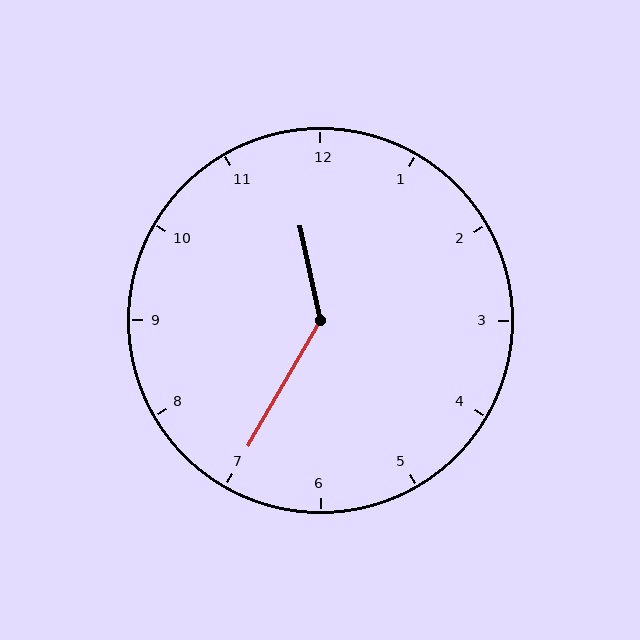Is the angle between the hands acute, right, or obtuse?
It is obtuse.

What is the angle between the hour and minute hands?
Approximately 138 degrees.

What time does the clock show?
11:35.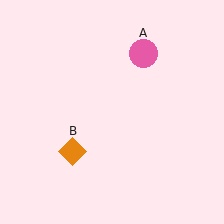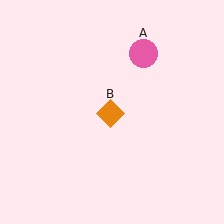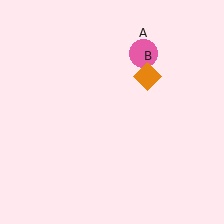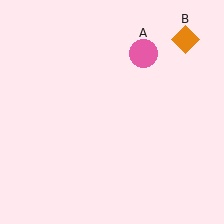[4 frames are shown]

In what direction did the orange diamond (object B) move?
The orange diamond (object B) moved up and to the right.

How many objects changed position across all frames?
1 object changed position: orange diamond (object B).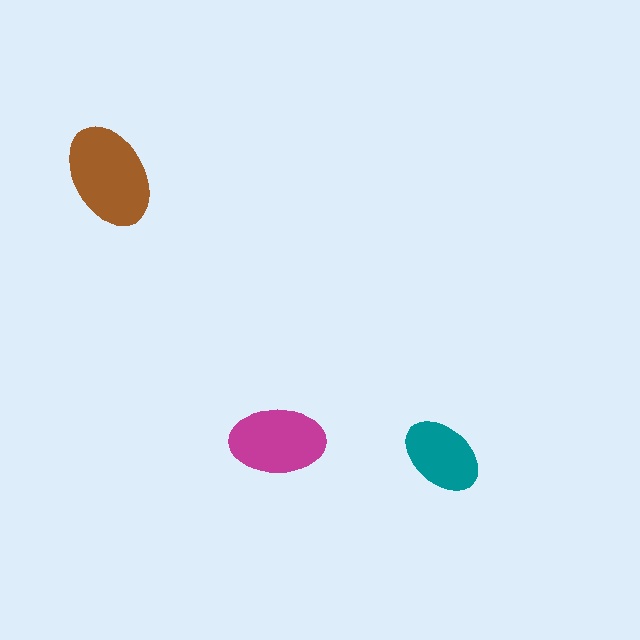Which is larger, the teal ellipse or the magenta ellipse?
The magenta one.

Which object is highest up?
The brown ellipse is topmost.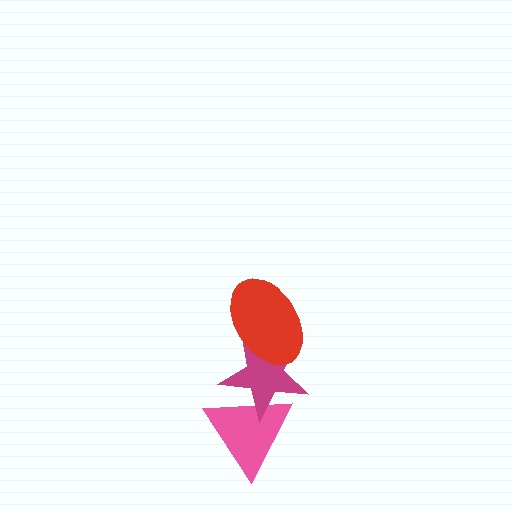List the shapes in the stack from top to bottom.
From top to bottom: the red ellipse, the magenta star, the pink triangle.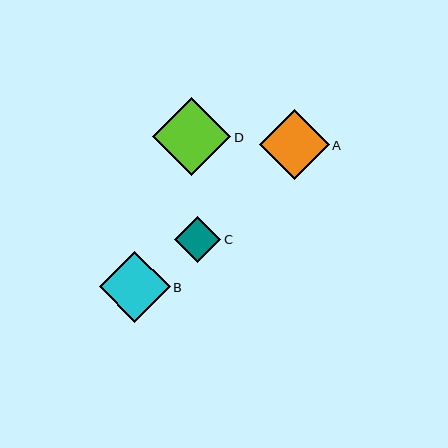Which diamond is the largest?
Diamond D is the largest with a size of approximately 78 pixels.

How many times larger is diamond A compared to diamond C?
Diamond A is approximately 1.5 times the size of diamond C.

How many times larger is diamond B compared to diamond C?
Diamond B is approximately 1.5 times the size of diamond C.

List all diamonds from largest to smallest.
From largest to smallest: D, B, A, C.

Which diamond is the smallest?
Diamond C is the smallest with a size of approximately 47 pixels.